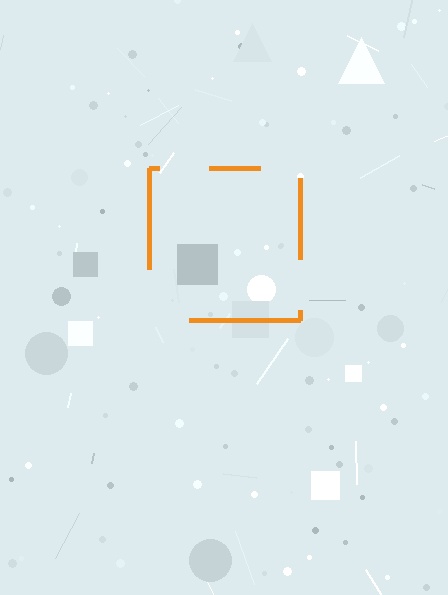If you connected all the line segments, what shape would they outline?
They would outline a square.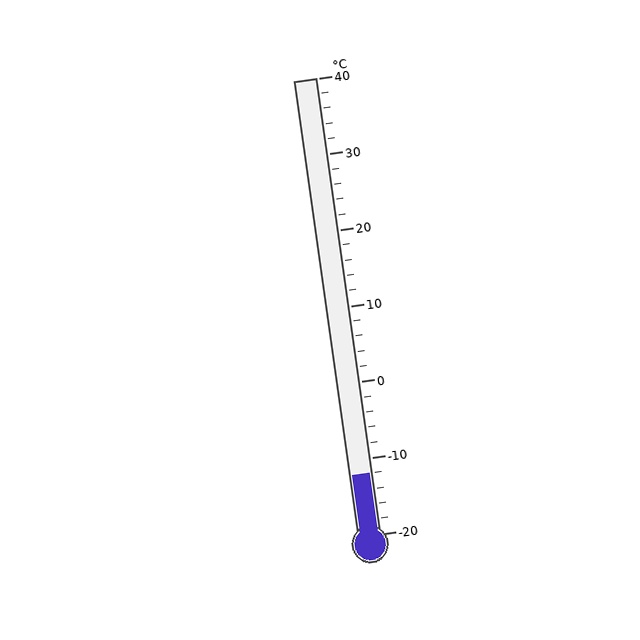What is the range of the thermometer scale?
The thermometer scale ranges from -20°C to 40°C.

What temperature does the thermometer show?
The thermometer shows approximately -12°C.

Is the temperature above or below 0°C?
The temperature is below 0°C.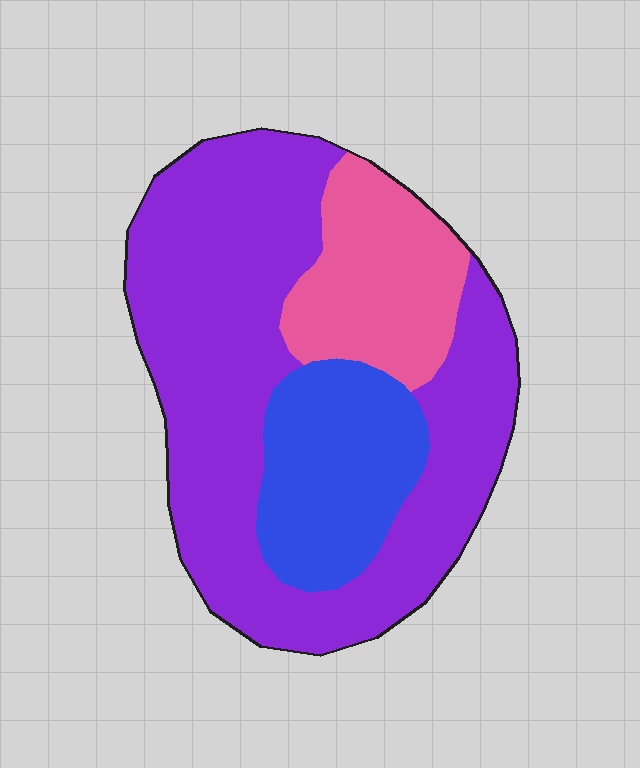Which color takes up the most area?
Purple, at roughly 60%.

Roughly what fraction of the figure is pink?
Pink takes up about one fifth (1/5) of the figure.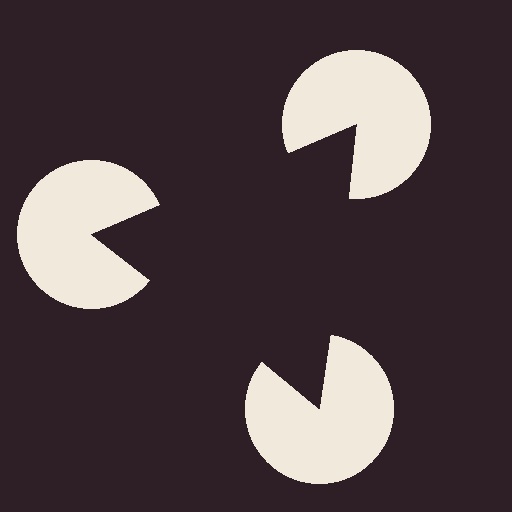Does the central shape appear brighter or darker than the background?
It typically appears slightly darker than the background, even though no actual brightness change is drawn.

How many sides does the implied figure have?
3 sides.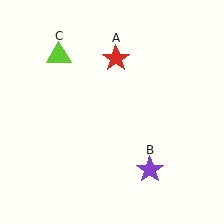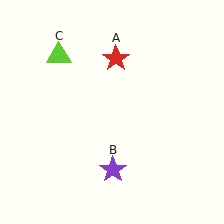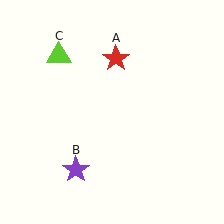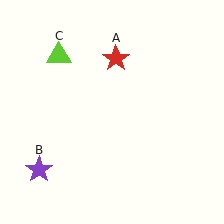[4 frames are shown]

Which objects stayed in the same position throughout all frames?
Red star (object A) and lime triangle (object C) remained stationary.